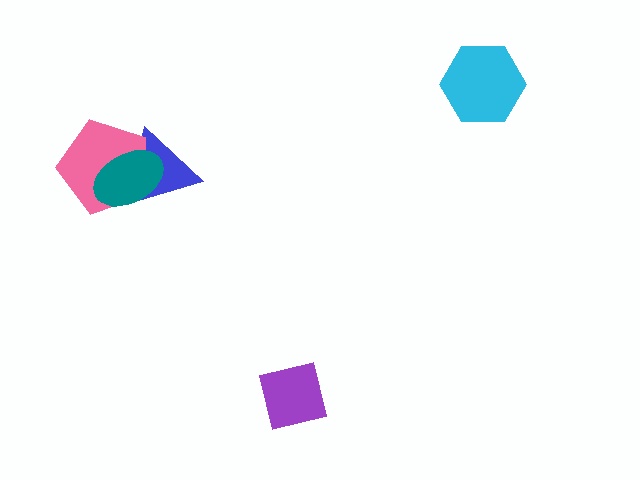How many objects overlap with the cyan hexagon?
0 objects overlap with the cyan hexagon.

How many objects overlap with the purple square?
0 objects overlap with the purple square.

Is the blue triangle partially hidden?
Yes, it is partially covered by another shape.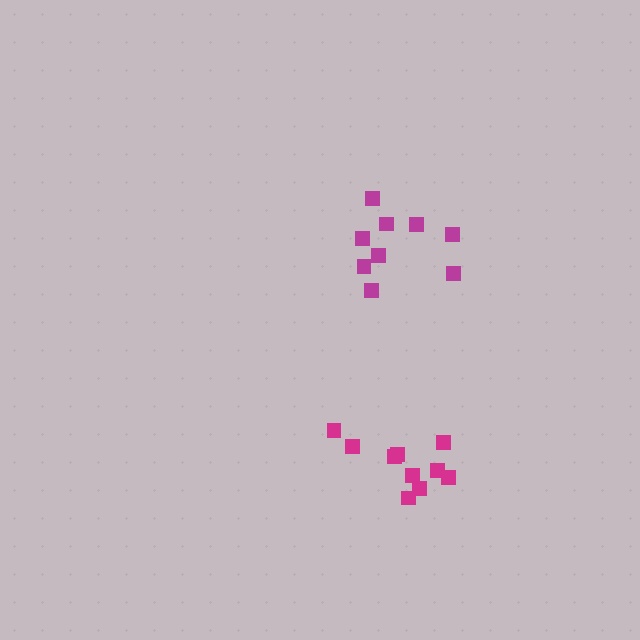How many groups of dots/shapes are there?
There are 2 groups.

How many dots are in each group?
Group 1: 10 dots, Group 2: 9 dots (19 total).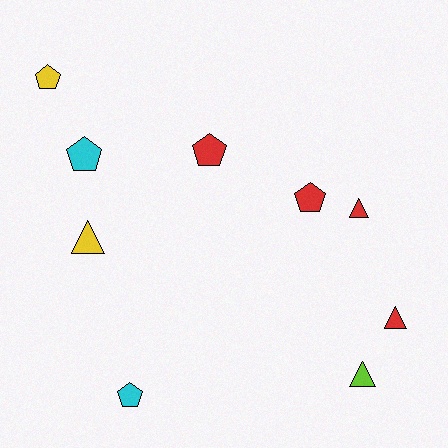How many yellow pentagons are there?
There is 1 yellow pentagon.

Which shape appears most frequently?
Pentagon, with 5 objects.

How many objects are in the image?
There are 9 objects.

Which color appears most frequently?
Red, with 4 objects.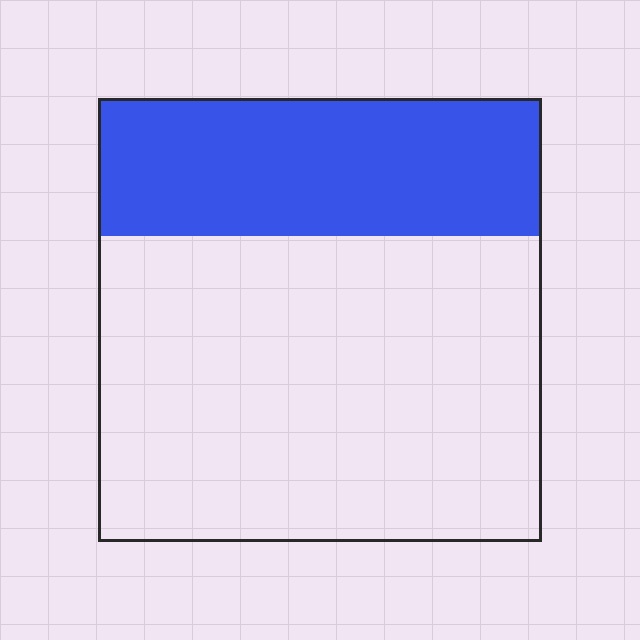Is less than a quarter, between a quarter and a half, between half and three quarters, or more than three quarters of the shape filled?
Between a quarter and a half.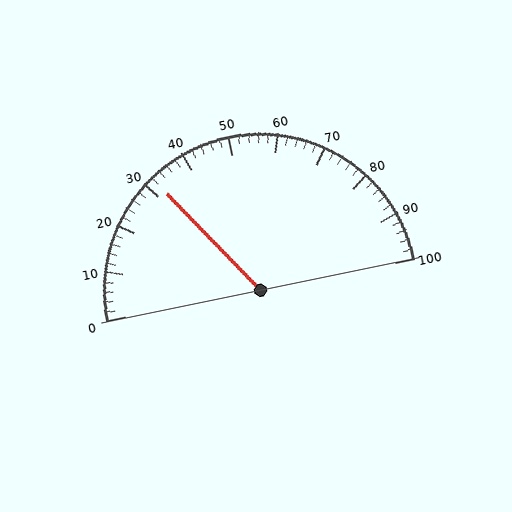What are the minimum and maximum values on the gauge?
The gauge ranges from 0 to 100.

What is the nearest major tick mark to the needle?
The nearest major tick mark is 30.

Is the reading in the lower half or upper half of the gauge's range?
The reading is in the lower half of the range (0 to 100).